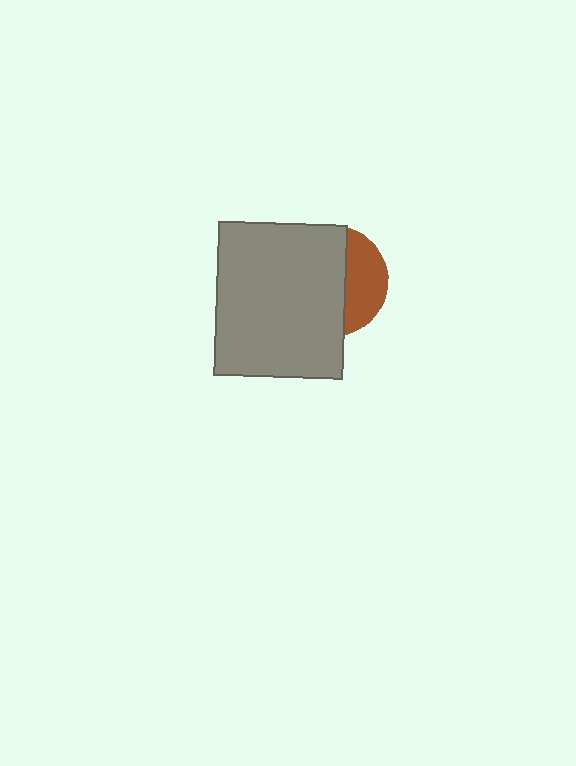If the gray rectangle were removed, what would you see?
You would see the complete brown circle.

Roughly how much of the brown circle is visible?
A small part of it is visible (roughly 34%).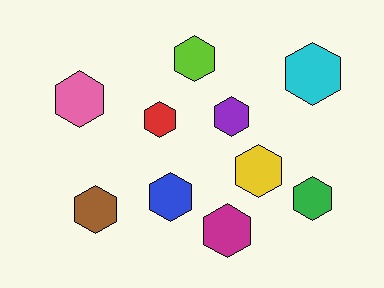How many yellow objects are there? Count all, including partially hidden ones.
There is 1 yellow object.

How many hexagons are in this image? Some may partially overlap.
There are 10 hexagons.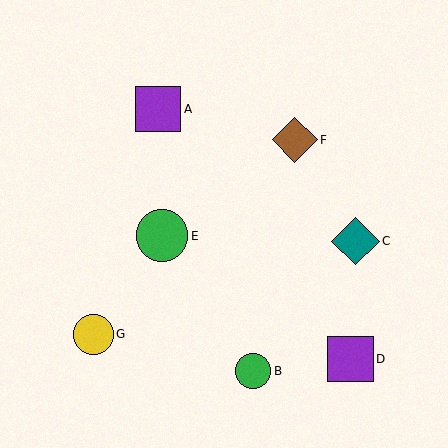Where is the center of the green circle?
The center of the green circle is at (253, 371).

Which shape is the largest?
The green circle (labeled E) is the largest.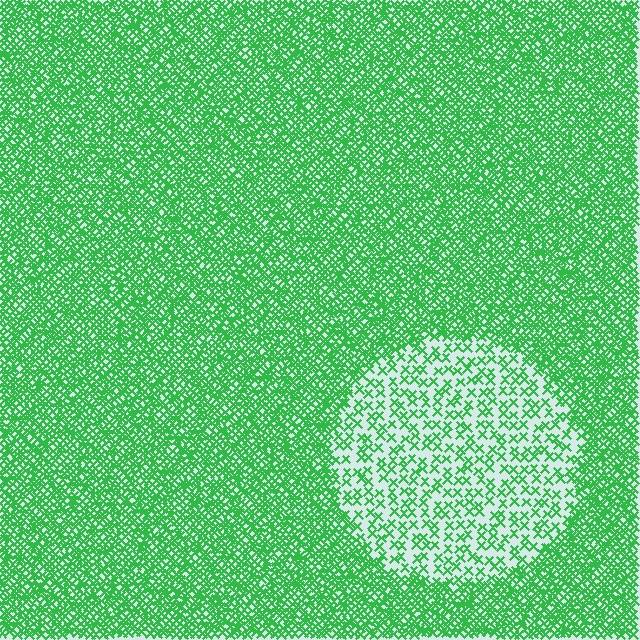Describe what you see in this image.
The image contains small green elements arranged at two different densities. A circle-shaped region is visible where the elements are less densely packed than the surrounding area.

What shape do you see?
I see a circle.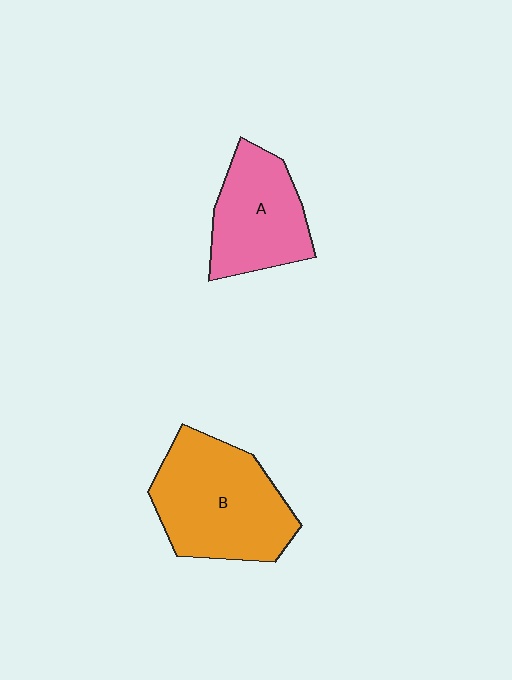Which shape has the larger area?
Shape B (orange).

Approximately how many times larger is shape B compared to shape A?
Approximately 1.4 times.